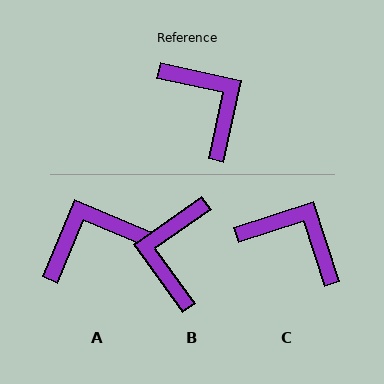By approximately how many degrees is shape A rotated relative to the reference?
Approximately 80 degrees counter-clockwise.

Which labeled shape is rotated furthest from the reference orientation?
B, about 138 degrees away.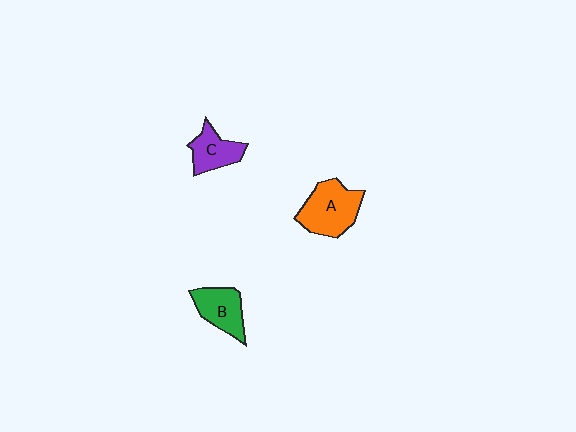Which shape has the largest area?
Shape A (orange).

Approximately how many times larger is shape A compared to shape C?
Approximately 1.5 times.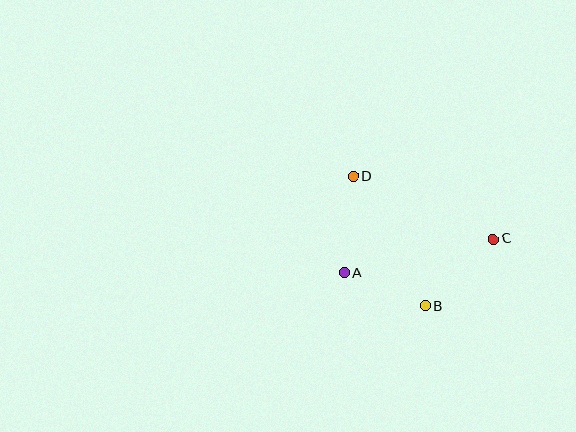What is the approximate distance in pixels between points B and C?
The distance between B and C is approximately 95 pixels.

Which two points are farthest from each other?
Points C and D are farthest from each other.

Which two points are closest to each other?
Points A and B are closest to each other.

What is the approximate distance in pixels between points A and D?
The distance between A and D is approximately 97 pixels.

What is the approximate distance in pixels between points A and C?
The distance between A and C is approximately 153 pixels.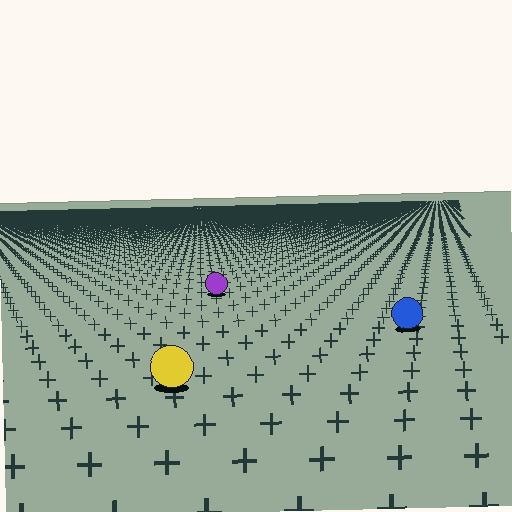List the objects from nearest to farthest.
From nearest to farthest: the yellow circle, the blue circle, the purple circle.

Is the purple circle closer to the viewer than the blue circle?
No. The blue circle is closer — you can tell from the texture gradient: the ground texture is coarser near it.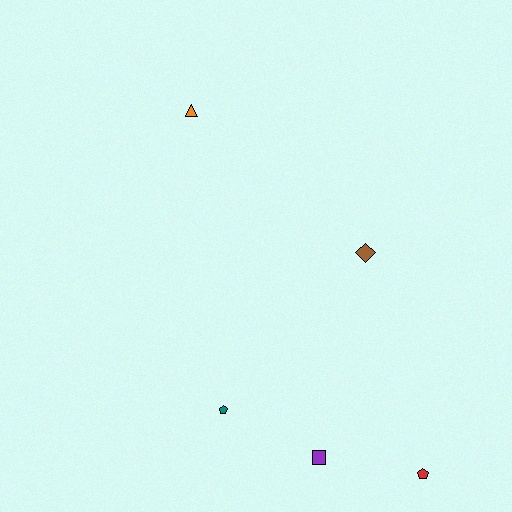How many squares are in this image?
There is 1 square.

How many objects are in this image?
There are 5 objects.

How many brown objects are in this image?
There is 1 brown object.